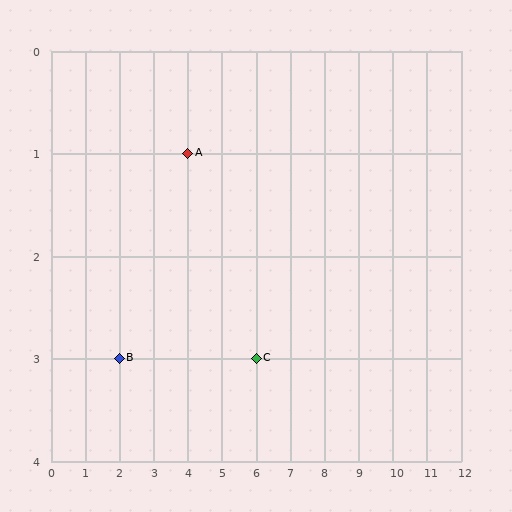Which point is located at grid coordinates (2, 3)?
Point B is at (2, 3).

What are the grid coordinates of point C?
Point C is at grid coordinates (6, 3).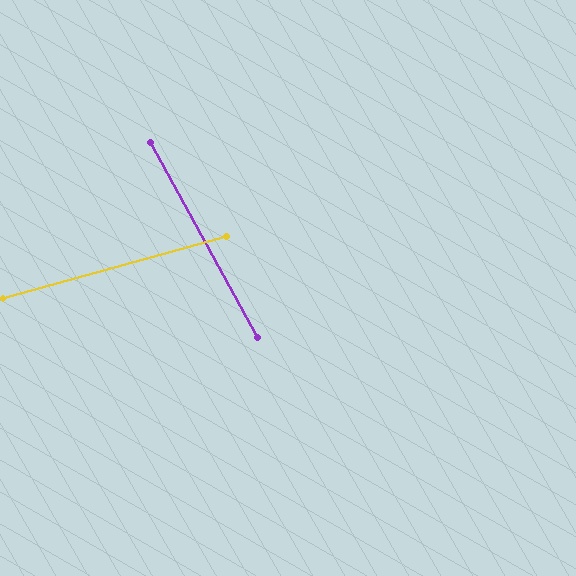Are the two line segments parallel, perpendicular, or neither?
Neither parallel nor perpendicular — they differ by about 77°.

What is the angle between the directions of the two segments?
Approximately 77 degrees.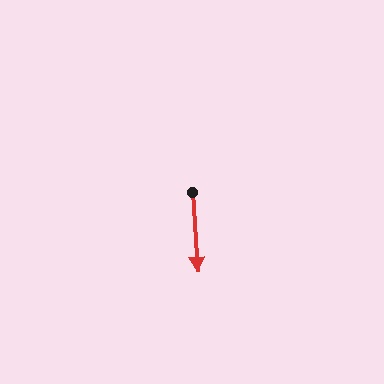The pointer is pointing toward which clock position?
Roughly 6 o'clock.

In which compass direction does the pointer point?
South.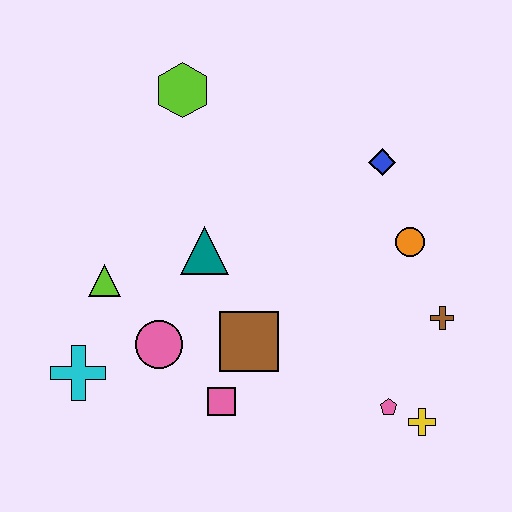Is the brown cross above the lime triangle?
No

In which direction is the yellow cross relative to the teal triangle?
The yellow cross is to the right of the teal triangle.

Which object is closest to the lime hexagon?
The teal triangle is closest to the lime hexagon.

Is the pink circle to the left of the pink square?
Yes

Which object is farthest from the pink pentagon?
The lime hexagon is farthest from the pink pentagon.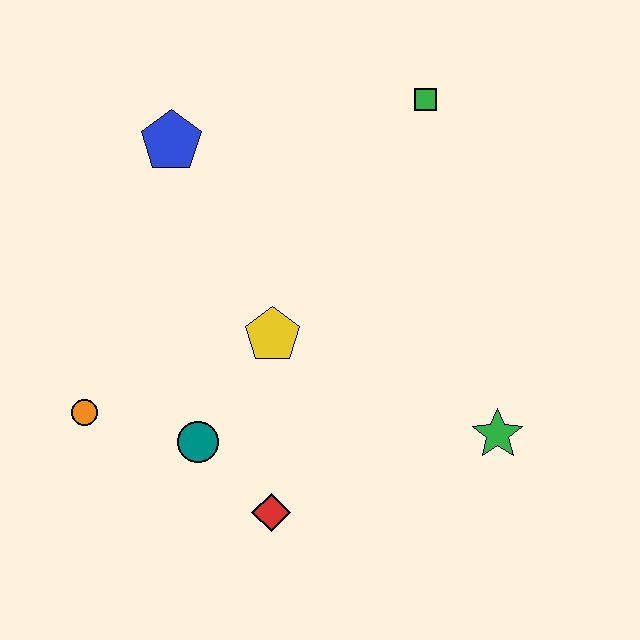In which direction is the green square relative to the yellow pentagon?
The green square is above the yellow pentagon.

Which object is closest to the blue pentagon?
The yellow pentagon is closest to the blue pentagon.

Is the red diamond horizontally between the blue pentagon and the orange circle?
No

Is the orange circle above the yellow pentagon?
No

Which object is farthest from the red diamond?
The green square is farthest from the red diamond.